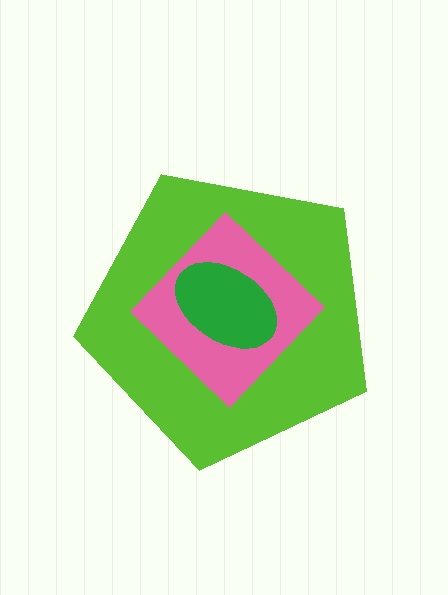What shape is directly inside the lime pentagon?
The pink diamond.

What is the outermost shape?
The lime pentagon.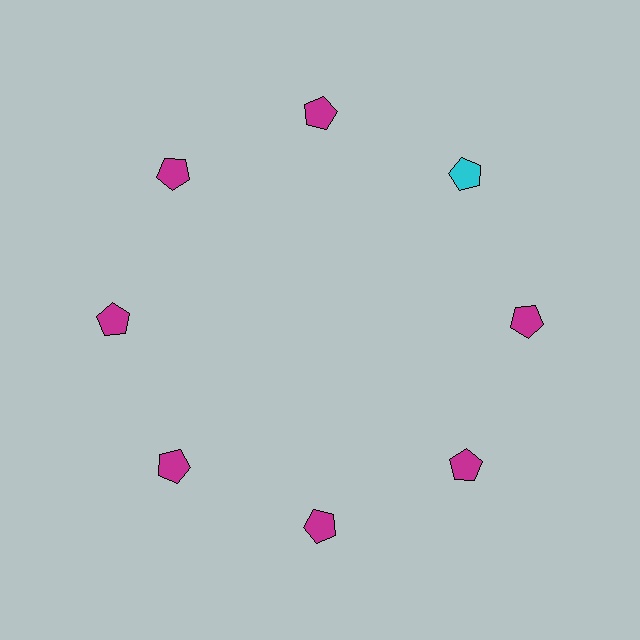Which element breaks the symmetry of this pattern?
The cyan pentagon at roughly the 2 o'clock position breaks the symmetry. All other shapes are magenta pentagons.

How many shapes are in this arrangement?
There are 8 shapes arranged in a ring pattern.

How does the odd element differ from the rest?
It has a different color: cyan instead of magenta.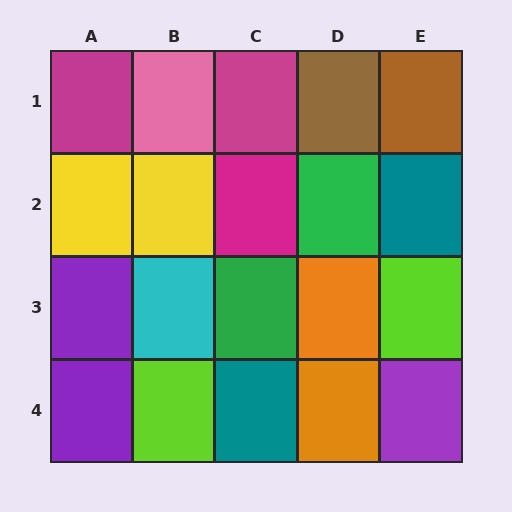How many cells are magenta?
3 cells are magenta.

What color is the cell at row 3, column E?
Lime.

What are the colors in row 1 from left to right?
Magenta, pink, magenta, brown, brown.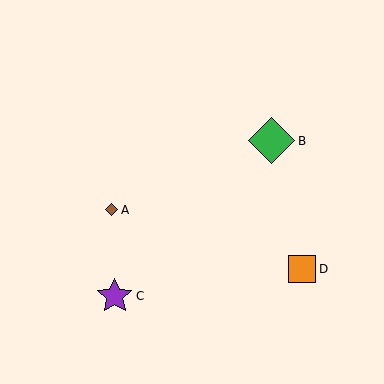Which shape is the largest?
The green diamond (labeled B) is the largest.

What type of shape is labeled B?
Shape B is a green diamond.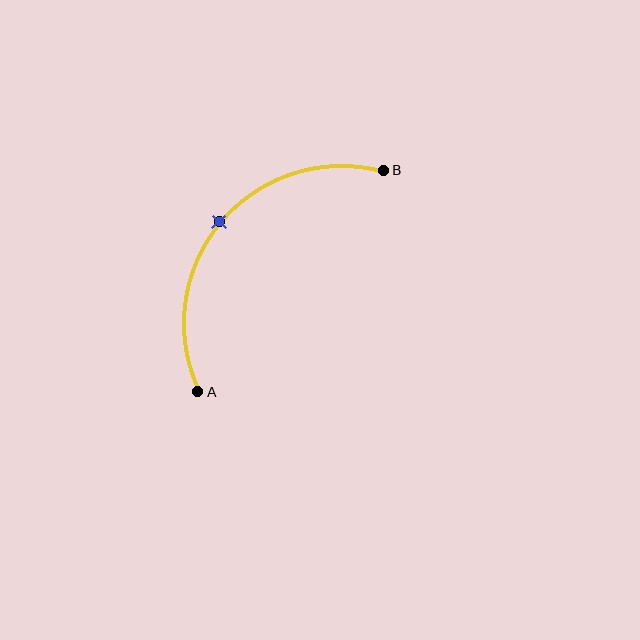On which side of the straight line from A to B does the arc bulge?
The arc bulges above and to the left of the straight line connecting A and B.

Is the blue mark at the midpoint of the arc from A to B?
Yes. The blue mark lies on the arc at equal arc-length from both A and B — it is the arc midpoint.